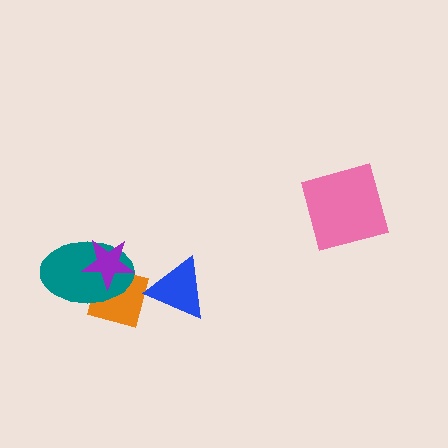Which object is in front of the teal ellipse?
The purple star is in front of the teal ellipse.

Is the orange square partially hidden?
Yes, it is partially covered by another shape.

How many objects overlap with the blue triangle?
1 object overlaps with the blue triangle.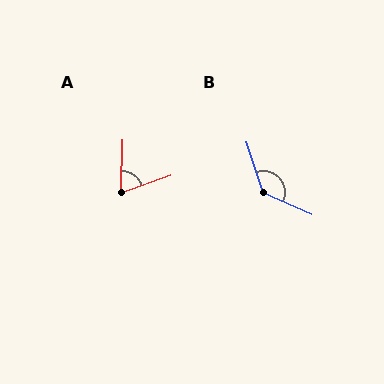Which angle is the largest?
B, at approximately 131 degrees.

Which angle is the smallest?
A, at approximately 69 degrees.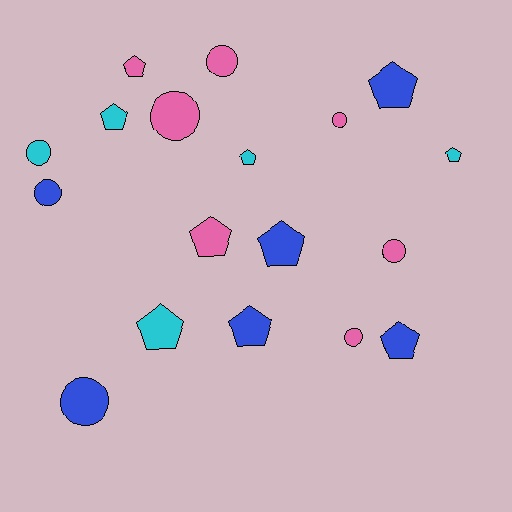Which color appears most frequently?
Pink, with 7 objects.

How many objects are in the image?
There are 18 objects.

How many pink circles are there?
There are 5 pink circles.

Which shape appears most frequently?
Pentagon, with 10 objects.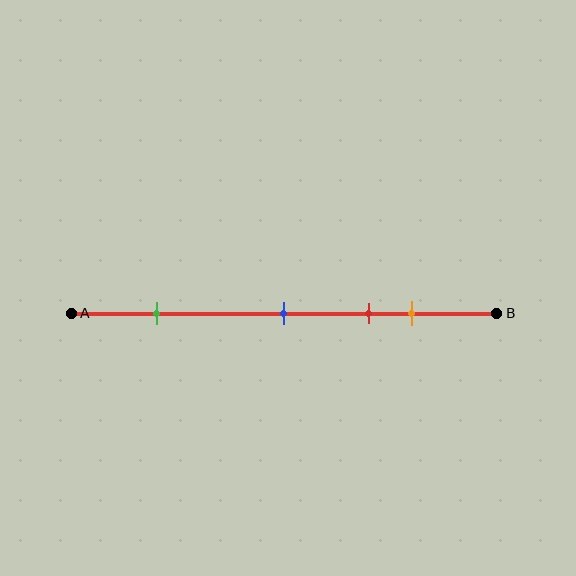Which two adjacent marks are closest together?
The red and orange marks are the closest adjacent pair.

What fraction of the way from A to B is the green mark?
The green mark is approximately 20% (0.2) of the way from A to B.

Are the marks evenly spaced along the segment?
No, the marks are not evenly spaced.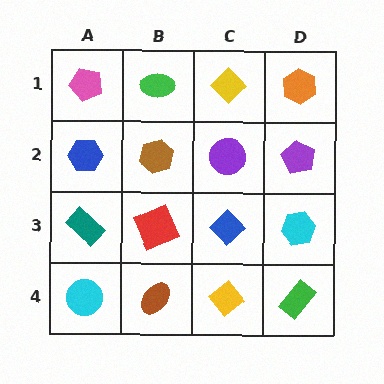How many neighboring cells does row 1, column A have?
2.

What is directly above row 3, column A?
A blue hexagon.